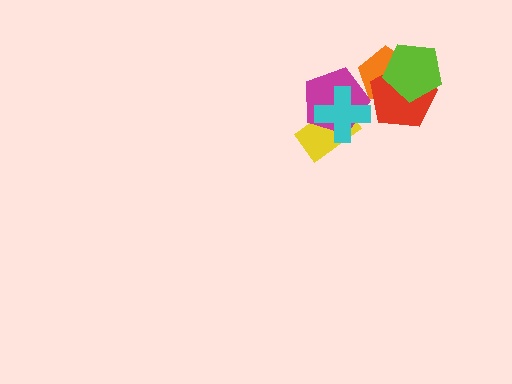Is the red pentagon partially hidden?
Yes, it is partially covered by another shape.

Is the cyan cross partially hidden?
No, no other shape covers it.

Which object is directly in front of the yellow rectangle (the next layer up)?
The magenta pentagon is directly in front of the yellow rectangle.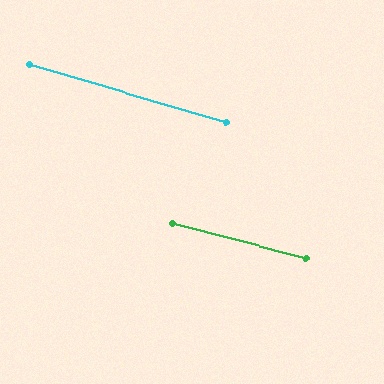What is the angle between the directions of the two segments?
Approximately 2 degrees.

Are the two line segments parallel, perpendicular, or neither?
Parallel — their directions differ by only 1.9°.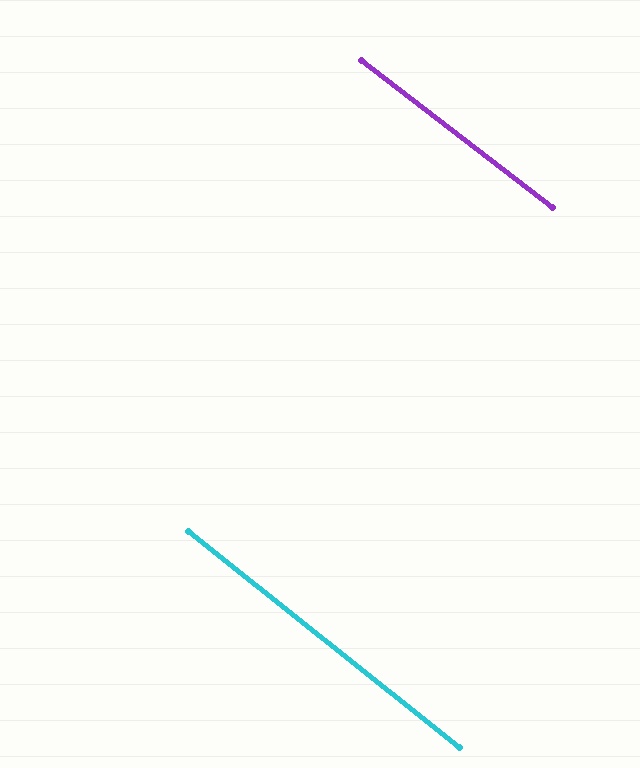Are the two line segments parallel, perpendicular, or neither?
Parallel — their directions differ by only 1.2°.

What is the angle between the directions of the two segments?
Approximately 1 degree.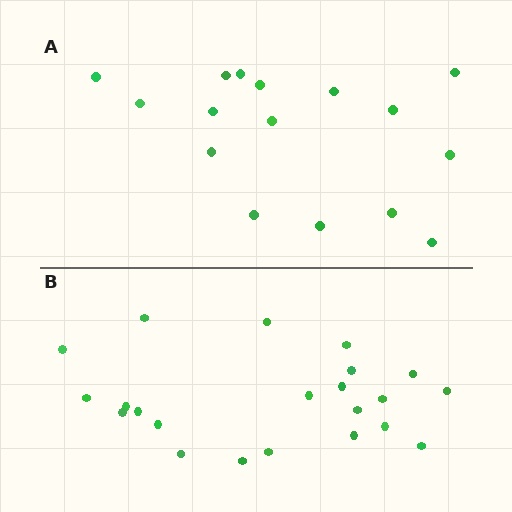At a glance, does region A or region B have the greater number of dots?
Region B (the bottom region) has more dots.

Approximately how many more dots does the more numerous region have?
Region B has about 6 more dots than region A.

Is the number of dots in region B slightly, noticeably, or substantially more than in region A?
Region B has noticeably more, but not dramatically so. The ratio is roughly 1.4 to 1.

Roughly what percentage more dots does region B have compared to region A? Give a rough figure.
About 40% more.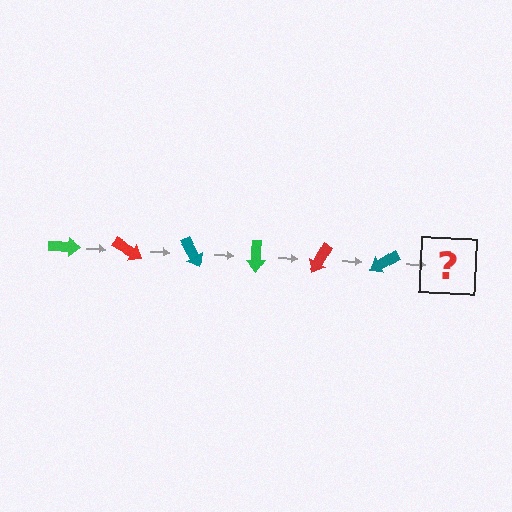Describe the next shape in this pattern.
It should be a green arrow, rotated 180 degrees from the start.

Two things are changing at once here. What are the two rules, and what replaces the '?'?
The two rules are that it rotates 30 degrees each step and the color cycles through green, red, and teal. The '?' should be a green arrow, rotated 180 degrees from the start.